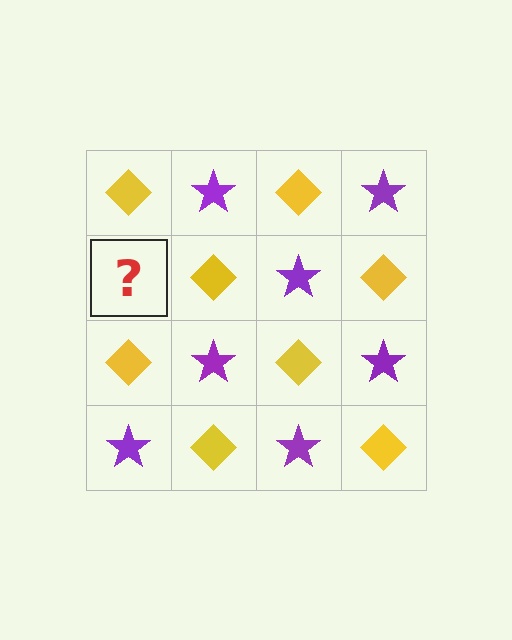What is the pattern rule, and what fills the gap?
The rule is that it alternates yellow diamond and purple star in a checkerboard pattern. The gap should be filled with a purple star.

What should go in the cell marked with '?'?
The missing cell should contain a purple star.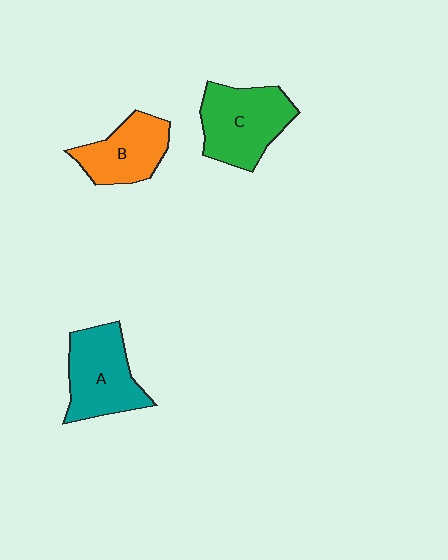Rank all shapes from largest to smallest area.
From largest to smallest: C (green), A (teal), B (orange).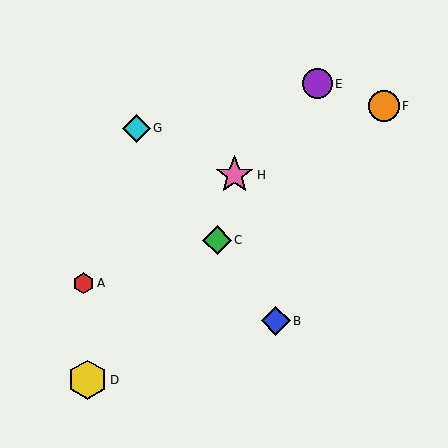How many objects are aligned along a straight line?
3 objects (B, C, G) are aligned along a straight line.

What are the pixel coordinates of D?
Object D is at (87, 380).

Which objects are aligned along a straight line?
Objects B, C, G are aligned along a straight line.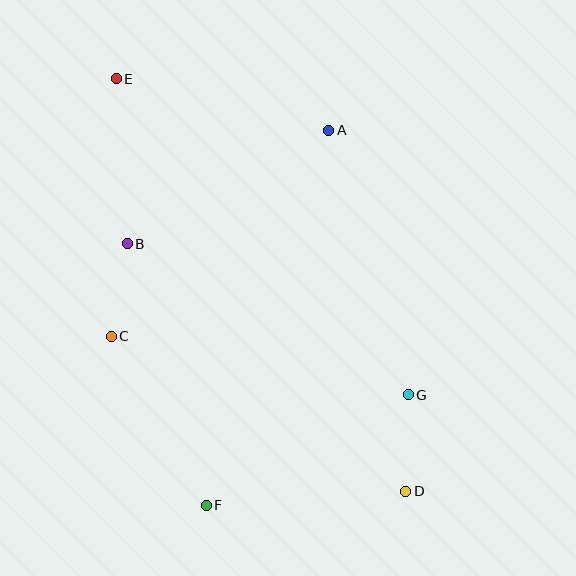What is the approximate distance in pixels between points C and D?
The distance between C and D is approximately 333 pixels.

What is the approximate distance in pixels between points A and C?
The distance between A and C is approximately 299 pixels.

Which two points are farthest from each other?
Points D and E are farthest from each other.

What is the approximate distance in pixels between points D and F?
The distance between D and F is approximately 200 pixels.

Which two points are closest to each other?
Points B and C are closest to each other.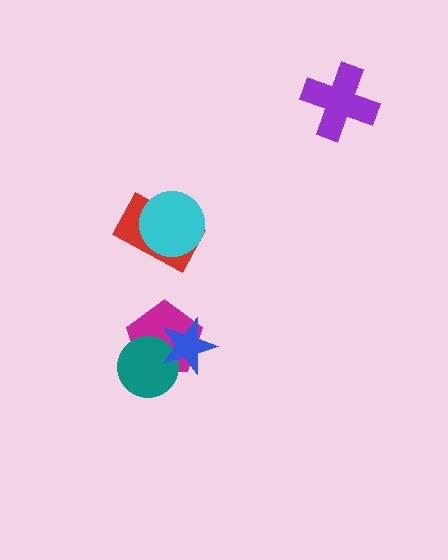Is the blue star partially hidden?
No, no other shape covers it.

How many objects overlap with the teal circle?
2 objects overlap with the teal circle.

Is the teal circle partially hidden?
Yes, it is partially covered by another shape.